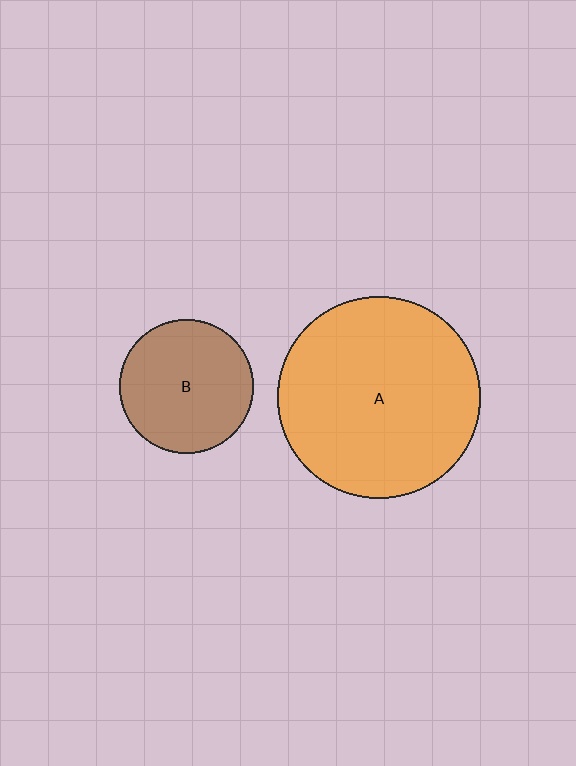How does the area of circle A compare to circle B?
Approximately 2.3 times.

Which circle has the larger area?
Circle A (orange).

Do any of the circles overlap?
No, none of the circles overlap.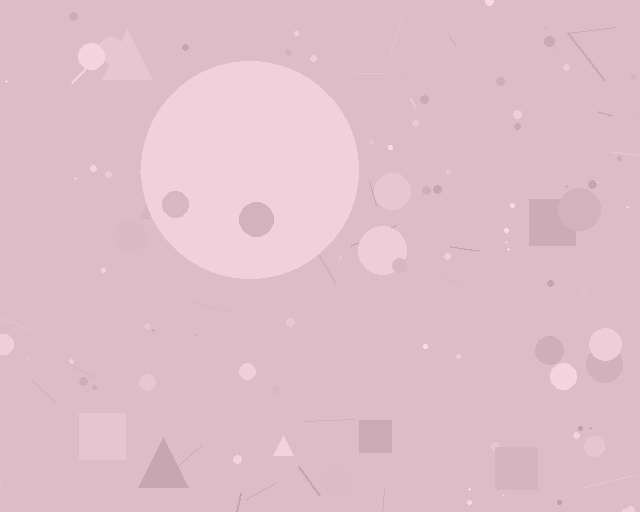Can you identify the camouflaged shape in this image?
The camouflaged shape is a circle.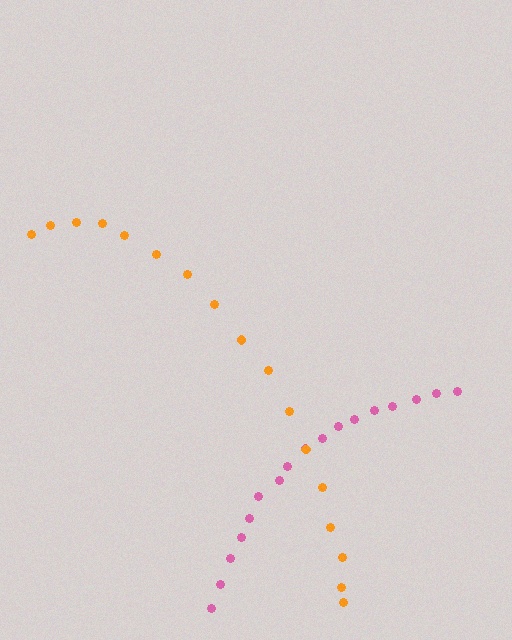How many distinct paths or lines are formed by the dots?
There are 2 distinct paths.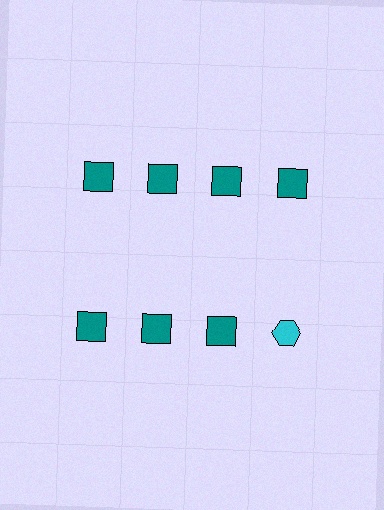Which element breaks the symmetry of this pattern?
The cyan hexagon in the second row, second from right column breaks the symmetry. All other shapes are teal squares.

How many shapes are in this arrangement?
There are 8 shapes arranged in a grid pattern.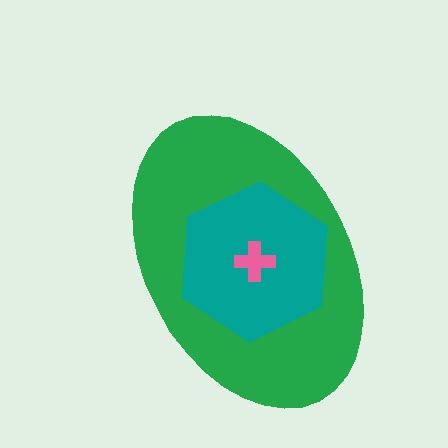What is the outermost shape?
The green ellipse.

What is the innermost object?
The pink cross.